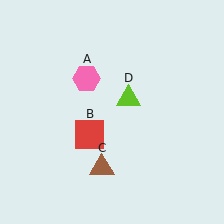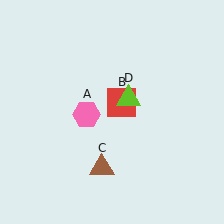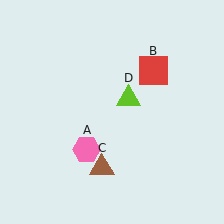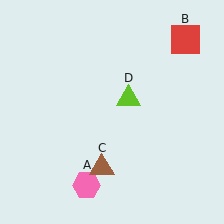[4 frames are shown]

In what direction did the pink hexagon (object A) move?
The pink hexagon (object A) moved down.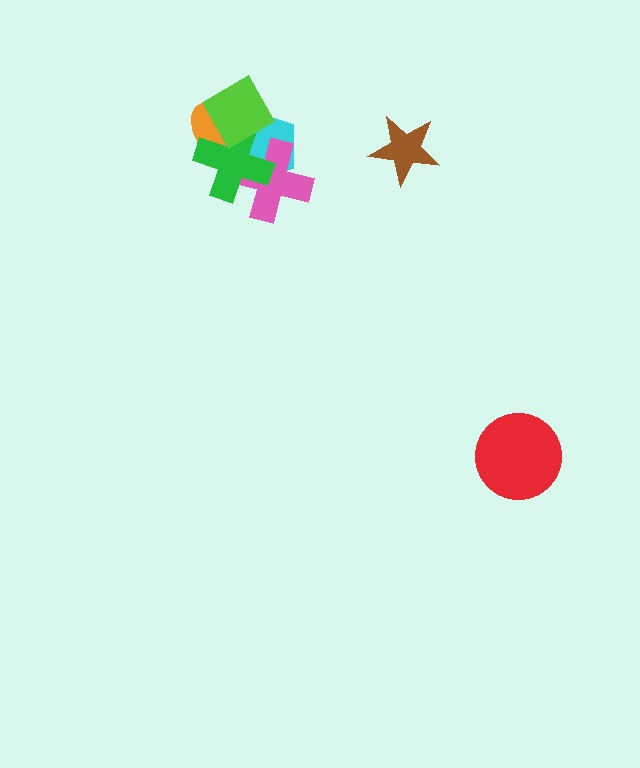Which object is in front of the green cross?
The lime diamond is in front of the green cross.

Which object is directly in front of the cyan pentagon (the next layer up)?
The pink cross is directly in front of the cyan pentagon.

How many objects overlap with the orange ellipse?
4 objects overlap with the orange ellipse.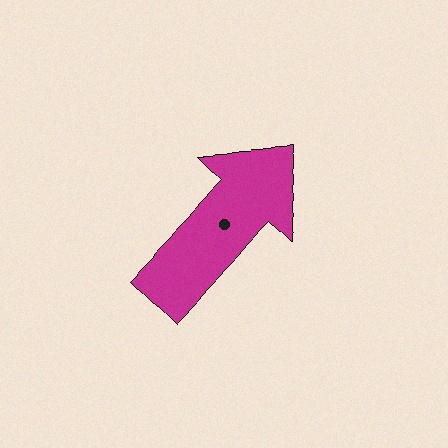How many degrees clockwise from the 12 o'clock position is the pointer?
Approximately 44 degrees.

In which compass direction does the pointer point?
Northeast.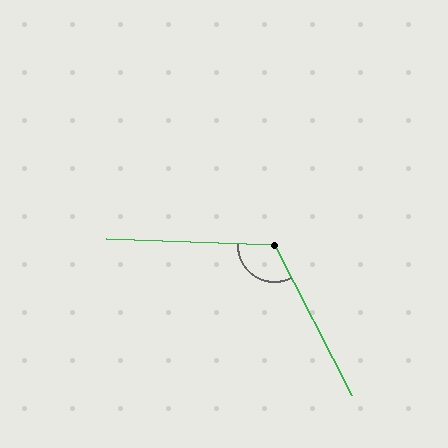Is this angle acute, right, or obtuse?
It is obtuse.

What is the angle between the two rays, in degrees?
Approximately 119 degrees.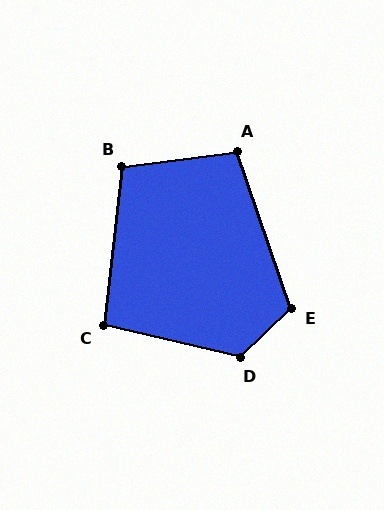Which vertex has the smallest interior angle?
C, at approximately 97 degrees.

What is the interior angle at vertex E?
Approximately 115 degrees (obtuse).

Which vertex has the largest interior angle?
D, at approximately 123 degrees.